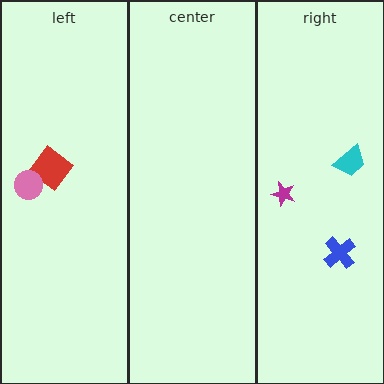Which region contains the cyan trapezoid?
The right region.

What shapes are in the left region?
The red diamond, the pink circle.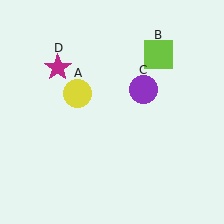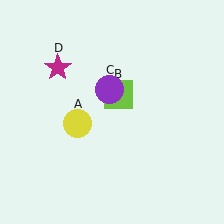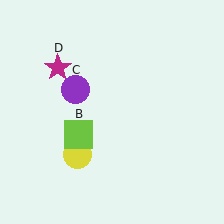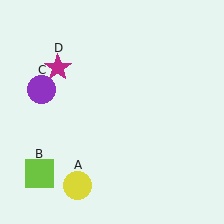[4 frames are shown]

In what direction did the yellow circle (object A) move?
The yellow circle (object A) moved down.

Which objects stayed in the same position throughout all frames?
Magenta star (object D) remained stationary.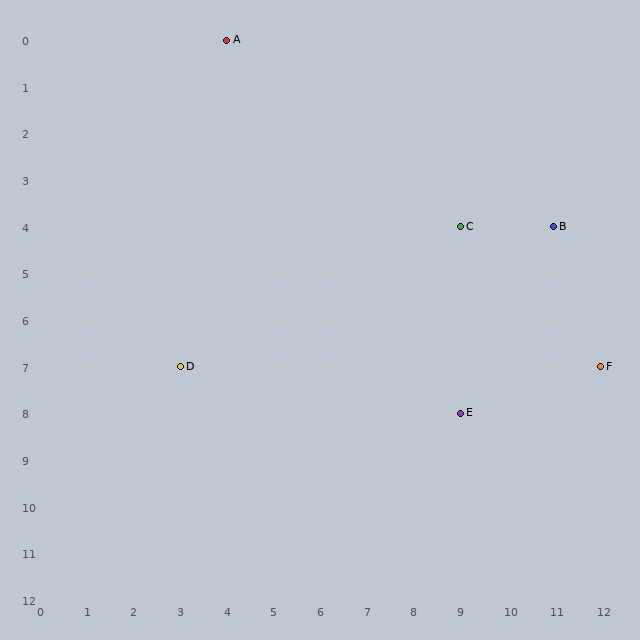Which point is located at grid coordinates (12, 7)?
Point F is at (12, 7).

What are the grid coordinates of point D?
Point D is at grid coordinates (3, 7).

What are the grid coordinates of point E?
Point E is at grid coordinates (9, 8).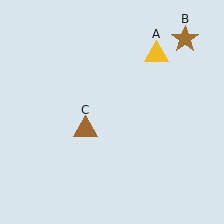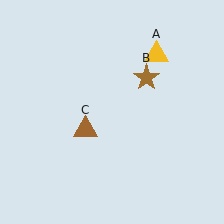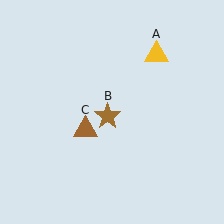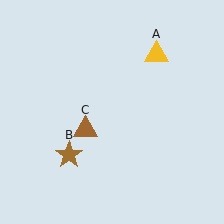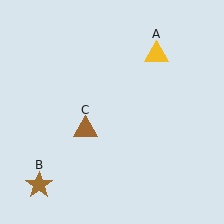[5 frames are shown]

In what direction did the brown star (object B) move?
The brown star (object B) moved down and to the left.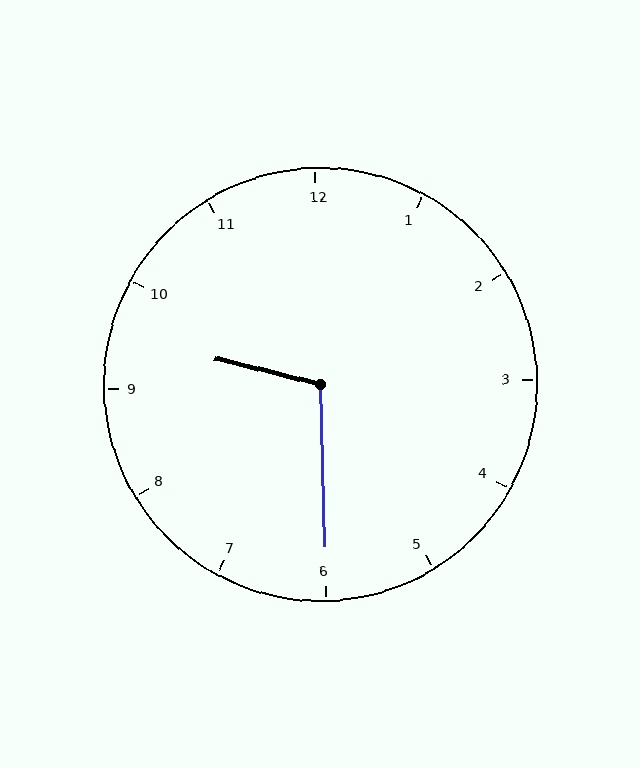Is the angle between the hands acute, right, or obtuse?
It is obtuse.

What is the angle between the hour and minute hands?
Approximately 105 degrees.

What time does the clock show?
9:30.